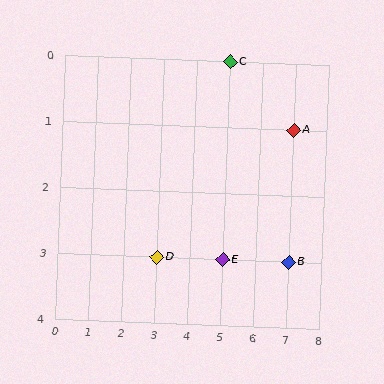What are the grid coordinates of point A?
Point A is at grid coordinates (7, 1).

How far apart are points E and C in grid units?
Points E and C are 3 rows apart.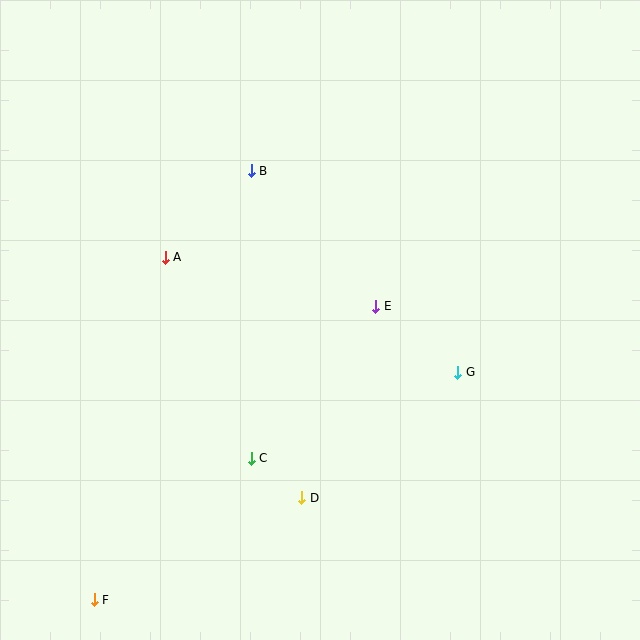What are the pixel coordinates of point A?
Point A is at (165, 257).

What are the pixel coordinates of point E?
Point E is at (376, 306).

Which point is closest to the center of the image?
Point E at (376, 306) is closest to the center.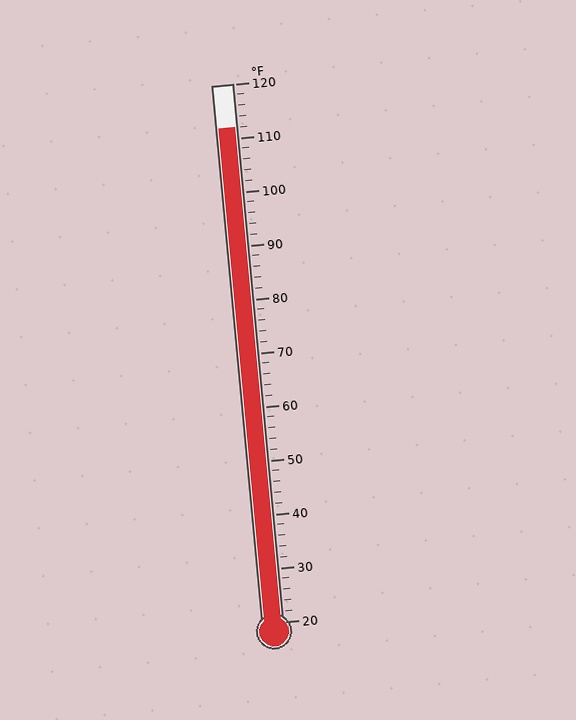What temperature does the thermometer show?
The thermometer shows approximately 112°F.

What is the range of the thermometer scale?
The thermometer scale ranges from 20°F to 120°F.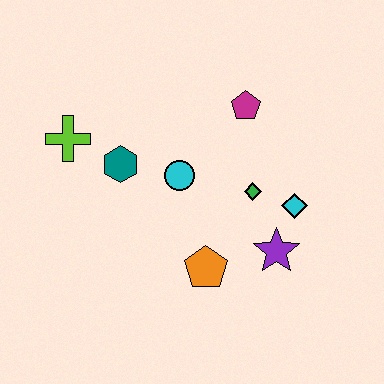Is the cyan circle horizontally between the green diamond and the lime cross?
Yes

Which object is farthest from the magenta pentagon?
The lime cross is farthest from the magenta pentagon.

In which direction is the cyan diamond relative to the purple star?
The cyan diamond is above the purple star.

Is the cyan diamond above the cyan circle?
No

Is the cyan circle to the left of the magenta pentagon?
Yes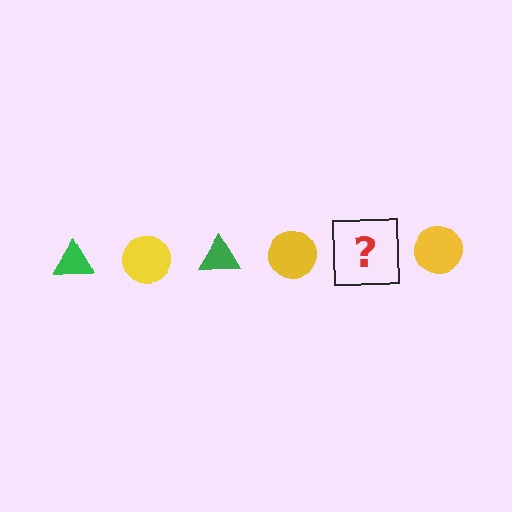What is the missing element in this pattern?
The missing element is a green triangle.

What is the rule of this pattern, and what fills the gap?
The rule is that the pattern alternates between green triangle and yellow circle. The gap should be filled with a green triangle.